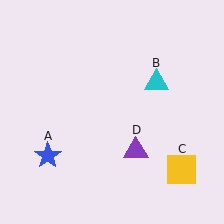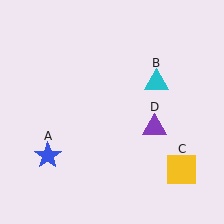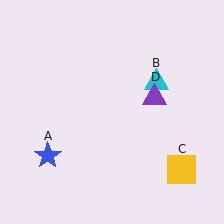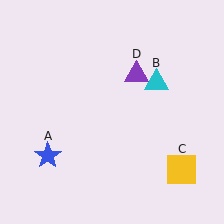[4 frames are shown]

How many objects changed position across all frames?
1 object changed position: purple triangle (object D).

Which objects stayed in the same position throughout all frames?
Blue star (object A) and cyan triangle (object B) and yellow square (object C) remained stationary.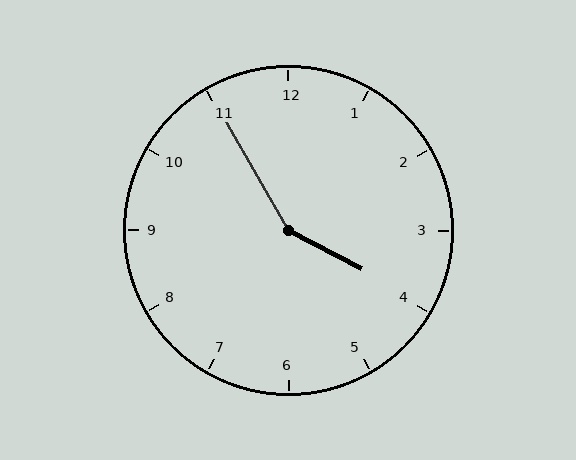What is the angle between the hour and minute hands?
Approximately 148 degrees.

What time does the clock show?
3:55.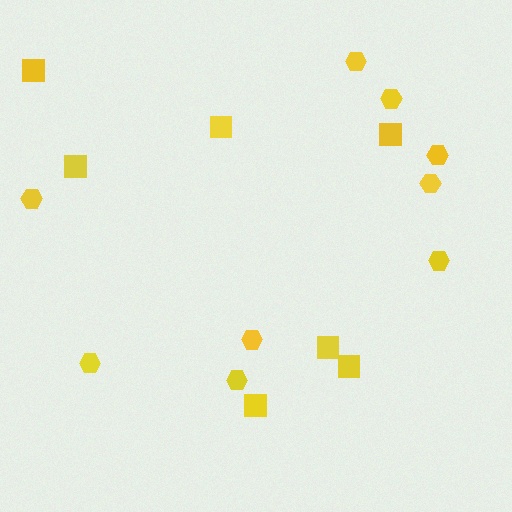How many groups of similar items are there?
There are 2 groups: one group of hexagons (9) and one group of squares (7).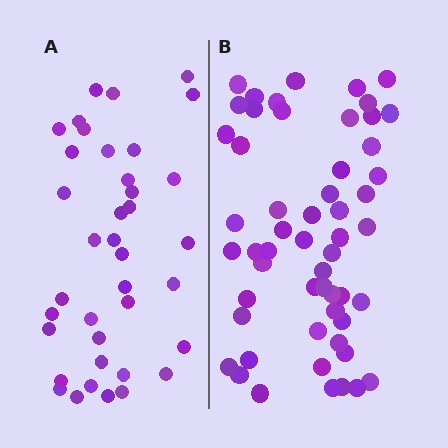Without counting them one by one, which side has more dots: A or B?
Region B (the right region) has more dots.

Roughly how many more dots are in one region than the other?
Region B has approximately 15 more dots than region A.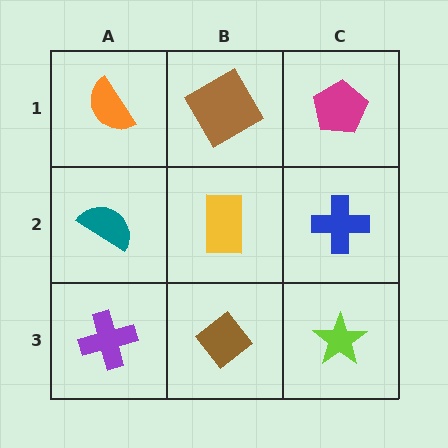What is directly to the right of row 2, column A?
A yellow rectangle.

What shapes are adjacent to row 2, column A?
An orange semicircle (row 1, column A), a purple cross (row 3, column A), a yellow rectangle (row 2, column B).